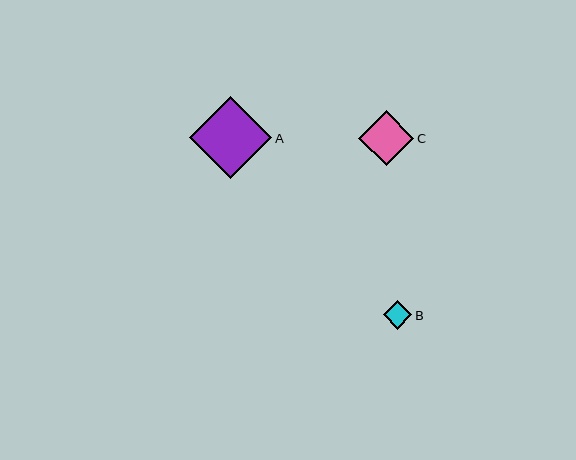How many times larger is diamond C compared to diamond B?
Diamond C is approximately 1.9 times the size of diamond B.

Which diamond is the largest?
Diamond A is the largest with a size of approximately 82 pixels.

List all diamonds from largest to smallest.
From largest to smallest: A, C, B.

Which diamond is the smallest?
Diamond B is the smallest with a size of approximately 29 pixels.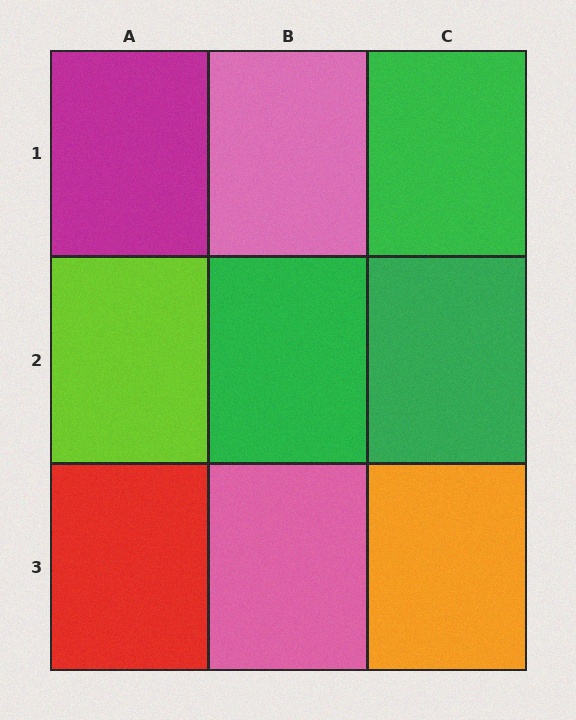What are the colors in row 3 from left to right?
Red, pink, orange.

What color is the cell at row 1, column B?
Pink.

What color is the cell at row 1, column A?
Magenta.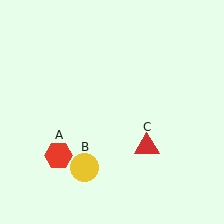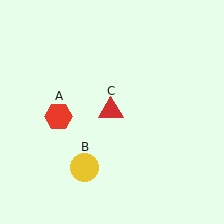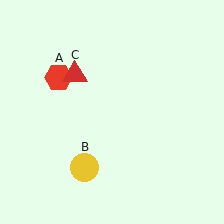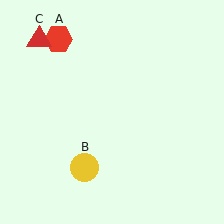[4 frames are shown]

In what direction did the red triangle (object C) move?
The red triangle (object C) moved up and to the left.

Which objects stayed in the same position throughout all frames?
Yellow circle (object B) remained stationary.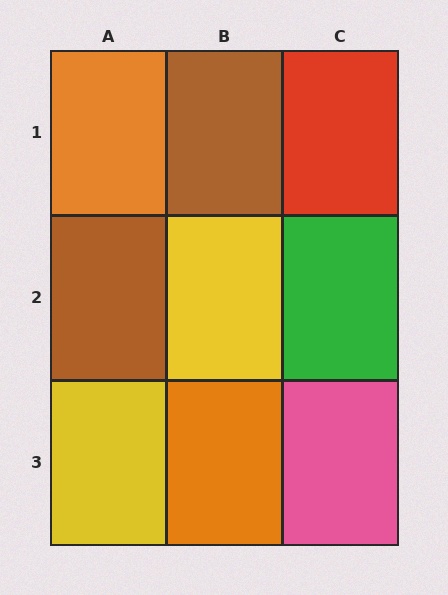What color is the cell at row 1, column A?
Orange.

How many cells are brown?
2 cells are brown.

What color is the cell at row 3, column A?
Yellow.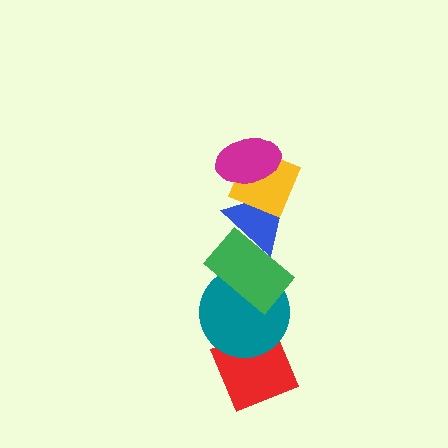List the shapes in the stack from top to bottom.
From top to bottom: the magenta ellipse, the yellow diamond, the blue triangle, the green rectangle, the teal circle, the red diamond.